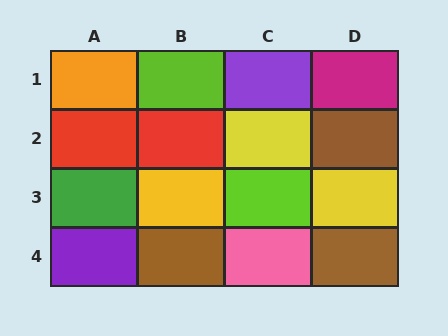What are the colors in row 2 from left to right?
Red, red, yellow, brown.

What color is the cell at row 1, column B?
Lime.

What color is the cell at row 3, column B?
Yellow.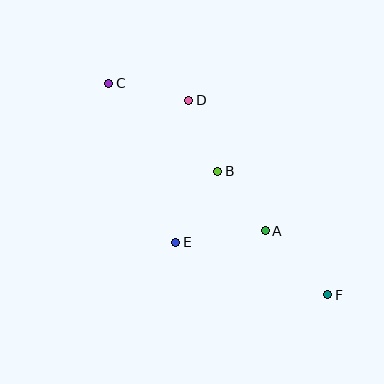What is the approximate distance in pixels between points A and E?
The distance between A and E is approximately 90 pixels.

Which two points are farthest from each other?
Points C and F are farthest from each other.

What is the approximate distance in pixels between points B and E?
The distance between B and E is approximately 83 pixels.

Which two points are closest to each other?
Points A and B are closest to each other.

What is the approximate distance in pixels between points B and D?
The distance between B and D is approximately 76 pixels.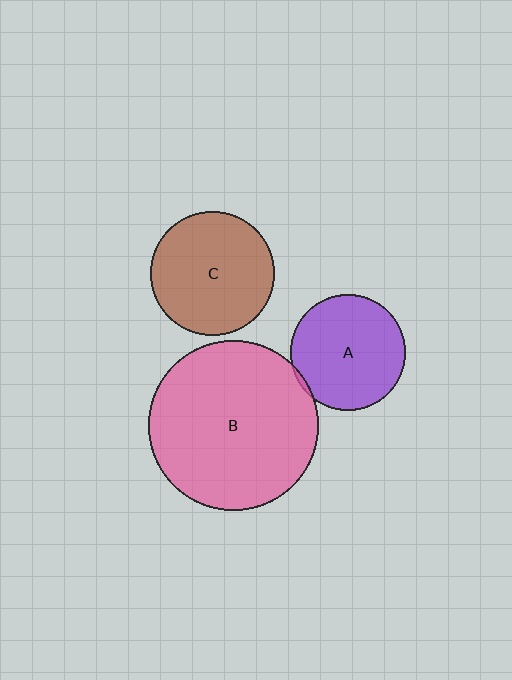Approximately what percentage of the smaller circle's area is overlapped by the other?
Approximately 5%.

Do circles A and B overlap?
Yes.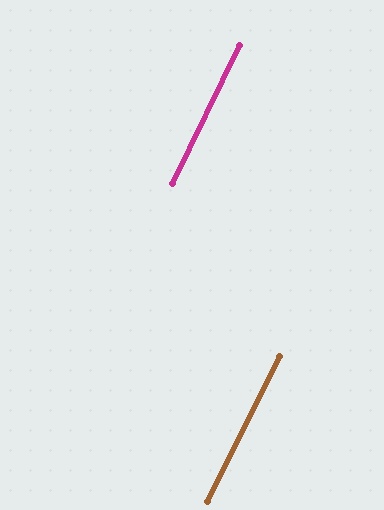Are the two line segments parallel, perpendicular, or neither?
Parallel — their directions differ by only 0.6°.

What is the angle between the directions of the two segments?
Approximately 1 degree.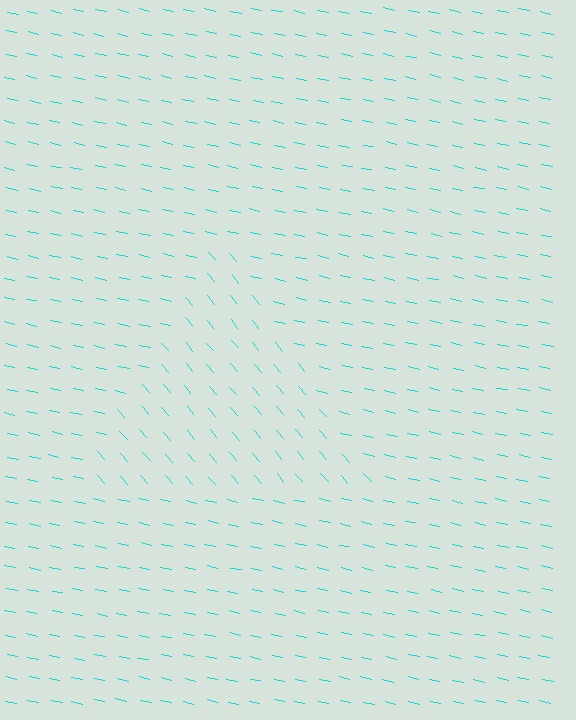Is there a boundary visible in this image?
Yes, there is a texture boundary formed by a change in line orientation.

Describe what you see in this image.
The image is filled with small cyan line segments. A triangle region in the image has lines oriented differently from the surrounding lines, creating a visible texture boundary.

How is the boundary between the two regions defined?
The boundary is defined purely by a change in line orientation (approximately 37 degrees difference). All lines are the same color and thickness.